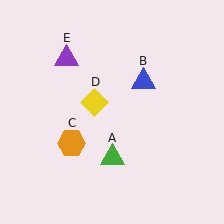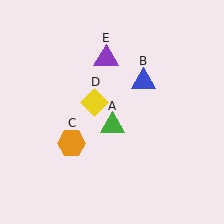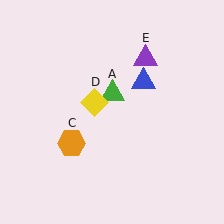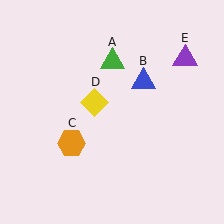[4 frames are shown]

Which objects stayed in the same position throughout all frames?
Blue triangle (object B) and orange hexagon (object C) and yellow diamond (object D) remained stationary.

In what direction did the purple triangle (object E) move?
The purple triangle (object E) moved right.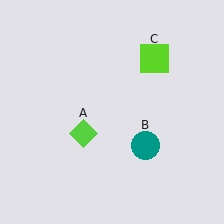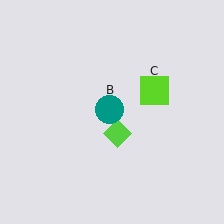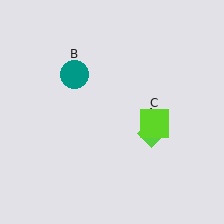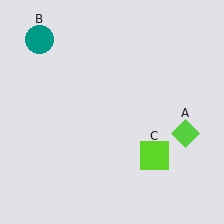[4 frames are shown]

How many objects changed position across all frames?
3 objects changed position: lime diamond (object A), teal circle (object B), lime square (object C).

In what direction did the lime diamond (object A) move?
The lime diamond (object A) moved right.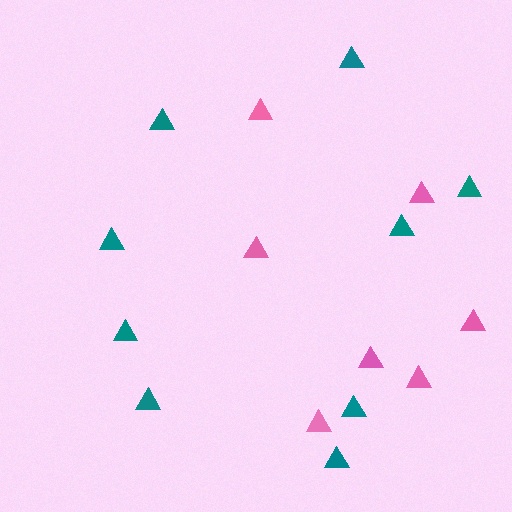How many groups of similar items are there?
There are 2 groups: one group of pink triangles (7) and one group of teal triangles (9).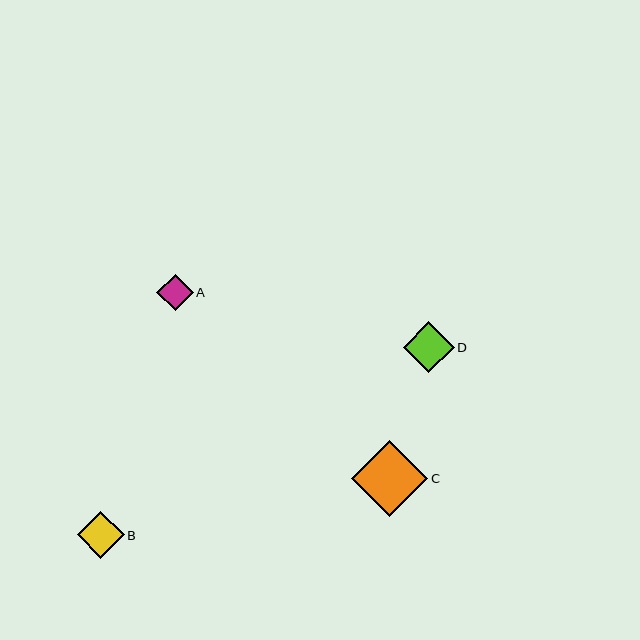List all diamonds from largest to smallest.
From largest to smallest: C, D, B, A.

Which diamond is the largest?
Diamond C is the largest with a size of approximately 77 pixels.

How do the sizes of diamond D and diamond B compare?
Diamond D and diamond B are approximately the same size.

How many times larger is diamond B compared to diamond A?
Diamond B is approximately 1.3 times the size of diamond A.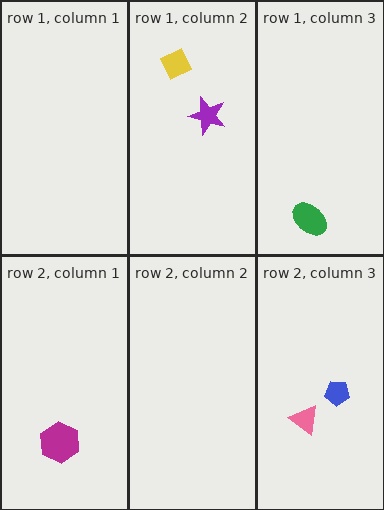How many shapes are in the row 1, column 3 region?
1.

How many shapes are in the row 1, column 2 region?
2.